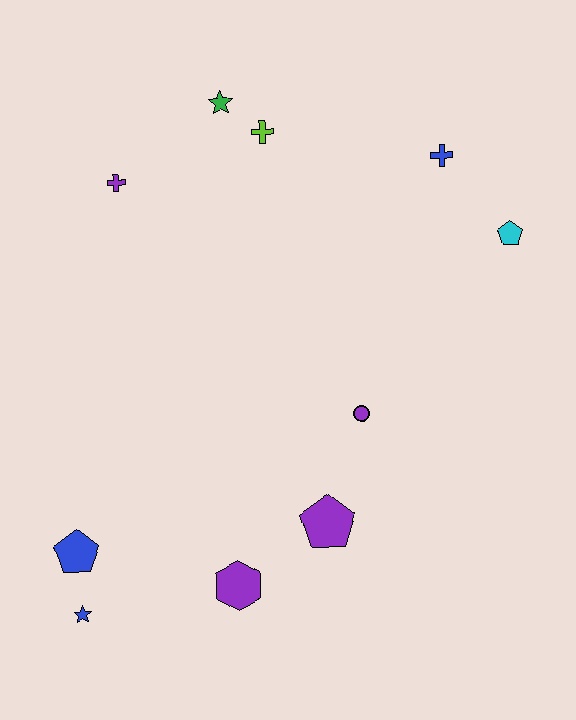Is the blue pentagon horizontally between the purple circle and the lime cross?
No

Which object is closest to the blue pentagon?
The blue star is closest to the blue pentagon.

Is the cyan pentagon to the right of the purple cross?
Yes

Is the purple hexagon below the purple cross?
Yes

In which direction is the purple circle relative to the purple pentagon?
The purple circle is above the purple pentagon.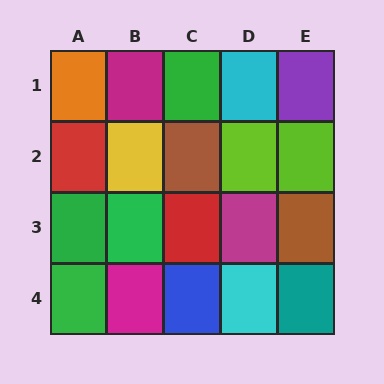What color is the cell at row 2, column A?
Red.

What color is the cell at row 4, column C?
Blue.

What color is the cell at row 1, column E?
Purple.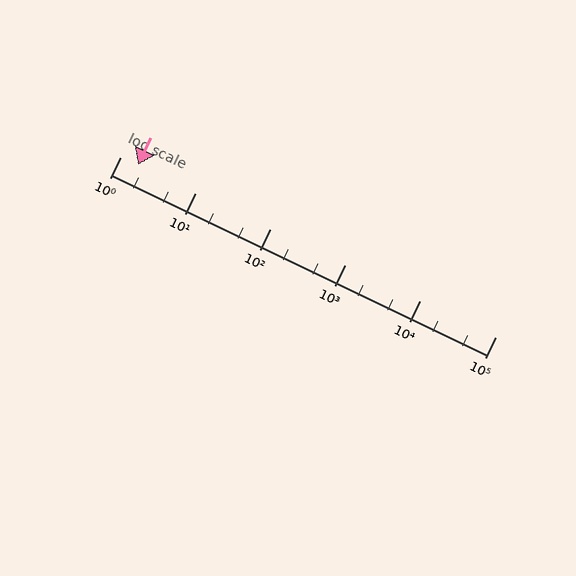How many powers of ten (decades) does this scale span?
The scale spans 5 decades, from 1 to 100000.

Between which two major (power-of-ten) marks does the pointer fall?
The pointer is between 1 and 10.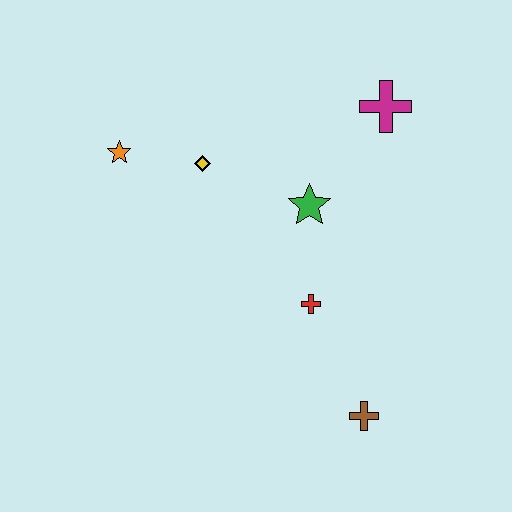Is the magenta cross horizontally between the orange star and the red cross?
No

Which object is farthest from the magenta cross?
The brown cross is farthest from the magenta cross.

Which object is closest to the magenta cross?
The green star is closest to the magenta cross.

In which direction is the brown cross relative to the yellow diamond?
The brown cross is below the yellow diamond.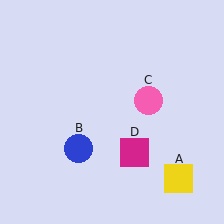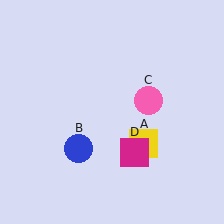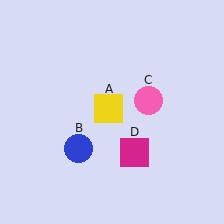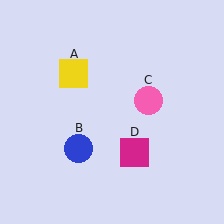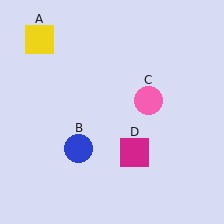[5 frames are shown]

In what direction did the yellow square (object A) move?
The yellow square (object A) moved up and to the left.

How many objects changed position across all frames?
1 object changed position: yellow square (object A).